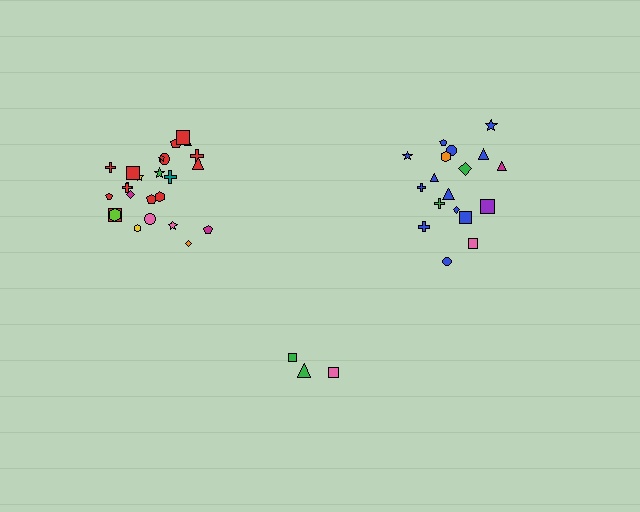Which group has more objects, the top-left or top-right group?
The top-left group.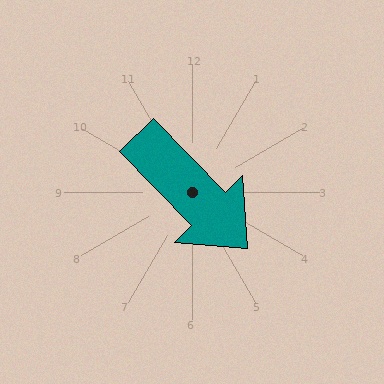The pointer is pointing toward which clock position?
Roughly 5 o'clock.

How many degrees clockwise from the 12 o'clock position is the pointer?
Approximately 135 degrees.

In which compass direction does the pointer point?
Southeast.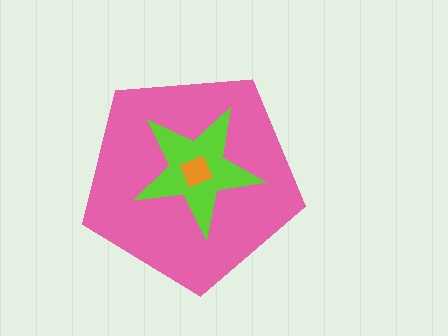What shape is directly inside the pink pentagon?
The lime star.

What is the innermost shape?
The orange square.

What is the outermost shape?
The pink pentagon.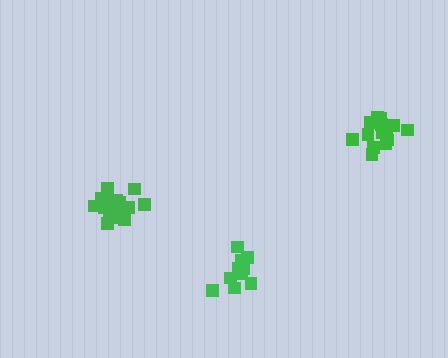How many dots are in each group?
Group 1: 10 dots, Group 2: 16 dots, Group 3: 15 dots (41 total).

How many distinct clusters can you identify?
There are 3 distinct clusters.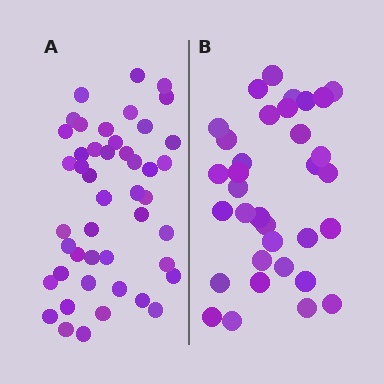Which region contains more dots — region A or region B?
Region A (the left region) has more dots.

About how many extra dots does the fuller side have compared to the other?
Region A has roughly 12 or so more dots than region B.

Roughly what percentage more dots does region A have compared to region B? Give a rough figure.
About 35% more.